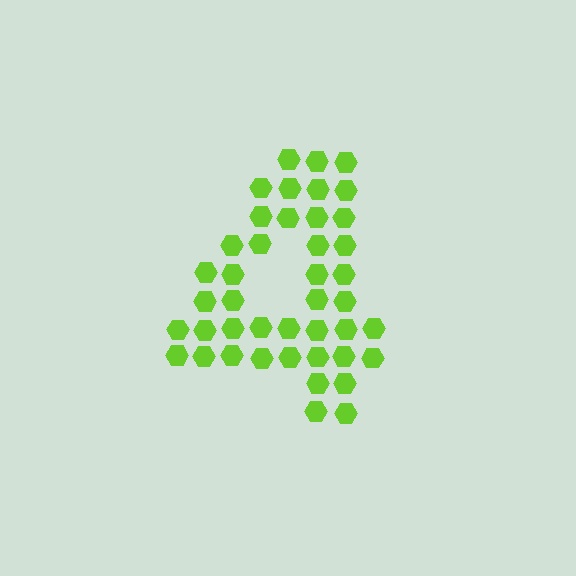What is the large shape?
The large shape is the digit 4.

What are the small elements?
The small elements are hexagons.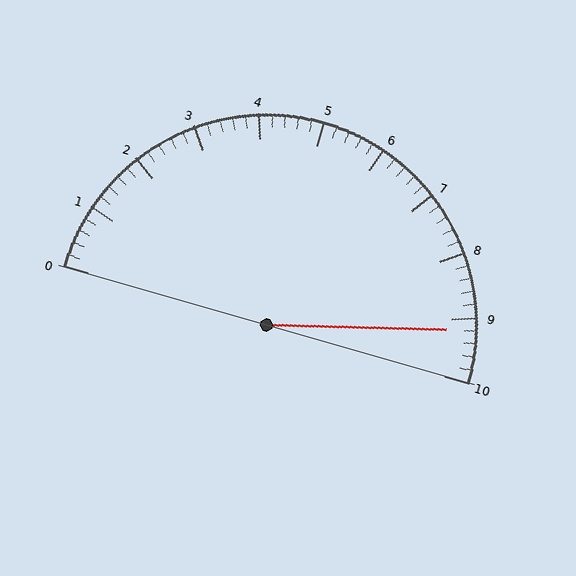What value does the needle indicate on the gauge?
The needle indicates approximately 9.2.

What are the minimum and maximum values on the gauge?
The gauge ranges from 0 to 10.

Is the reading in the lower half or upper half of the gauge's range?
The reading is in the upper half of the range (0 to 10).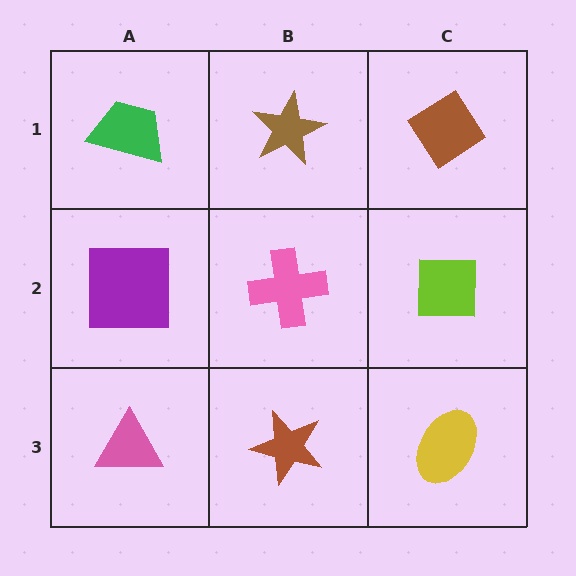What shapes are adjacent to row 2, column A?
A green trapezoid (row 1, column A), a pink triangle (row 3, column A), a pink cross (row 2, column B).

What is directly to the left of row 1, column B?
A green trapezoid.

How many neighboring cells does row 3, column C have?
2.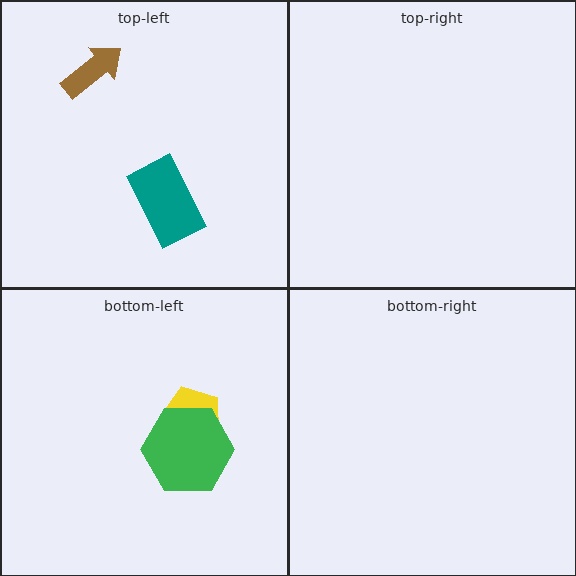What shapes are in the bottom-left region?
The yellow pentagon, the green hexagon.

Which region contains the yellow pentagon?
The bottom-left region.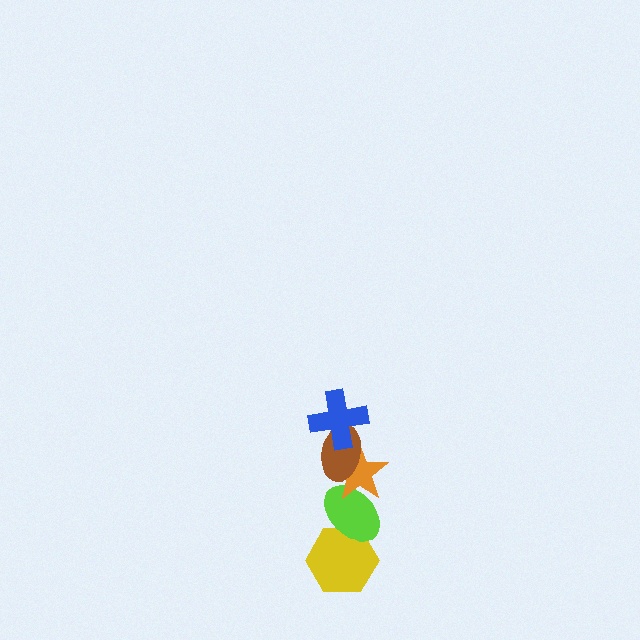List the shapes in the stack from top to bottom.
From top to bottom: the blue cross, the brown ellipse, the orange star, the lime ellipse, the yellow hexagon.